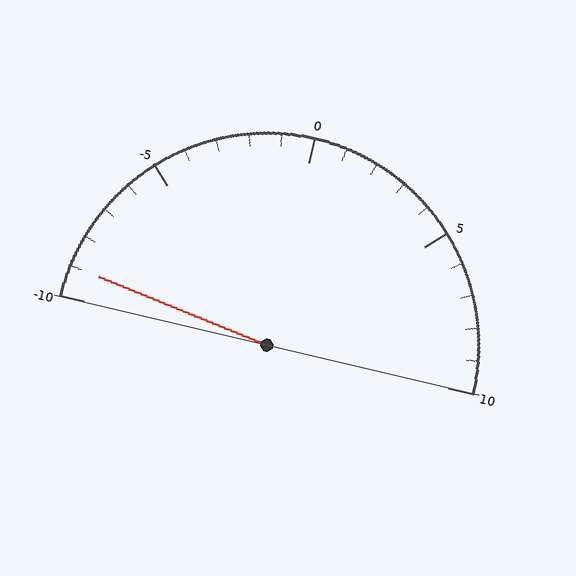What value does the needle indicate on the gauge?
The needle indicates approximately -9.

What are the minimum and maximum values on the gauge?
The gauge ranges from -10 to 10.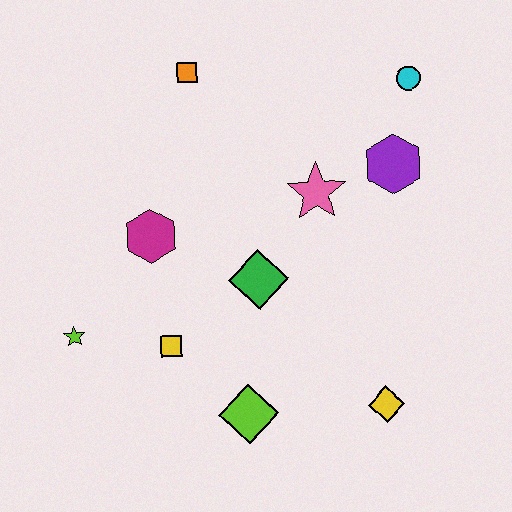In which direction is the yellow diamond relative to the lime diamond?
The yellow diamond is to the right of the lime diamond.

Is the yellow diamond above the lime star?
No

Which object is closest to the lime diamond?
The yellow square is closest to the lime diamond.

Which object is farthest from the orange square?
The yellow diamond is farthest from the orange square.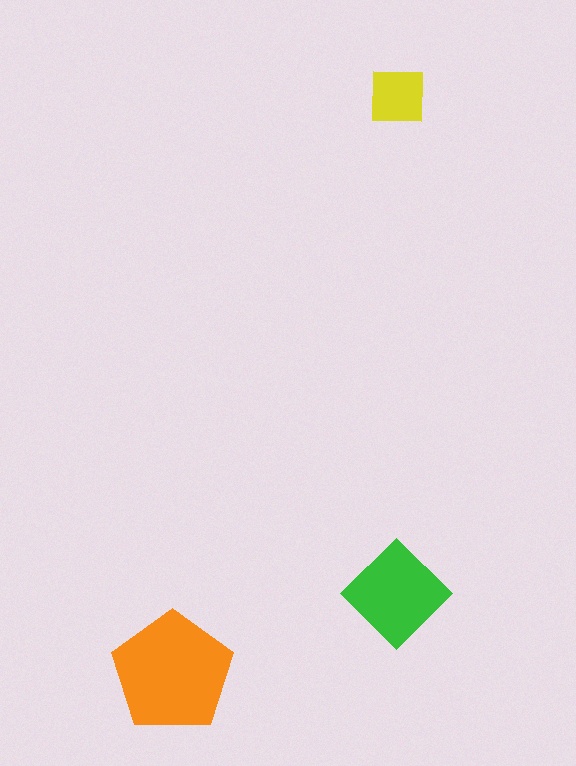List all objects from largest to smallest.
The orange pentagon, the green diamond, the yellow square.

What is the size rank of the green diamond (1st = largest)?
2nd.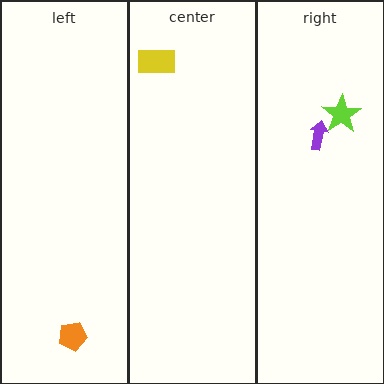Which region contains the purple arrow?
The right region.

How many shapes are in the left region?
1.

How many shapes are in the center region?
1.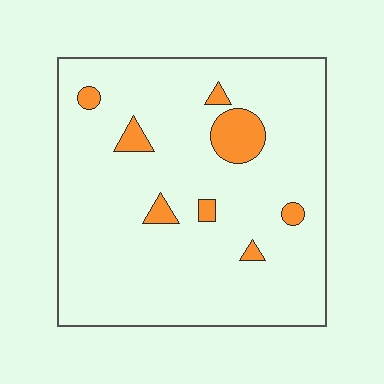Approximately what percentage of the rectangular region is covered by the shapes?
Approximately 10%.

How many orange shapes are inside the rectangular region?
8.